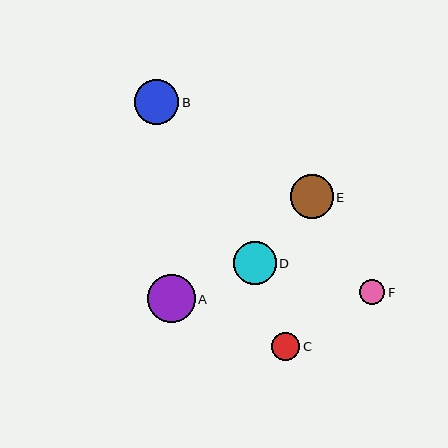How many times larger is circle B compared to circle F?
Circle B is approximately 1.8 times the size of circle F.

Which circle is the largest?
Circle A is the largest with a size of approximately 48 pixels.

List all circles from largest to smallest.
From largest to smallest: A, B, E, D, C, F.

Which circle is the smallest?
Circle F is the smallest with a size of approximately 25 pixels.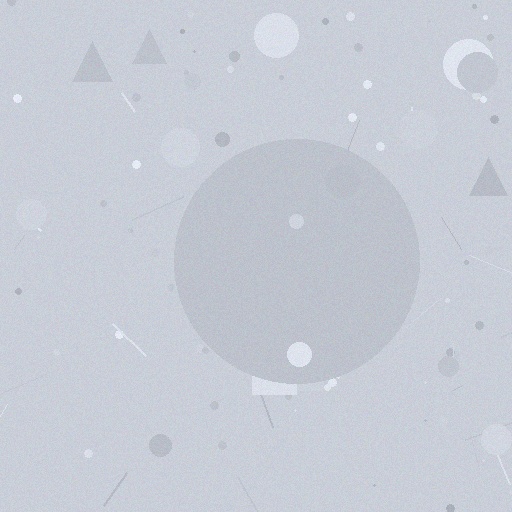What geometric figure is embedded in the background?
A circle is embedded in the background.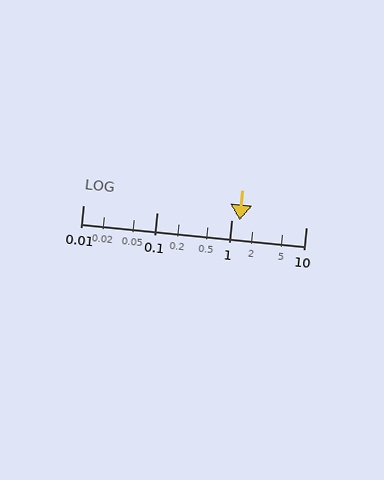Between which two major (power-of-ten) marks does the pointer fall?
The pointer is between 1 and 10.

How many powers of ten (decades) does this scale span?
The scale spans 3 decades, from 0.01 to 10.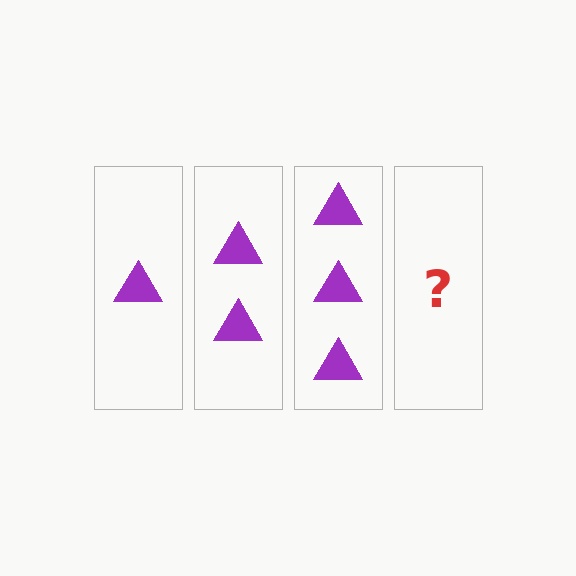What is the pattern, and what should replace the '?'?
The pattern is that each step adds one more triangle. The '?' should be 4 triangles.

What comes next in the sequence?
The next element should be 4 triangles.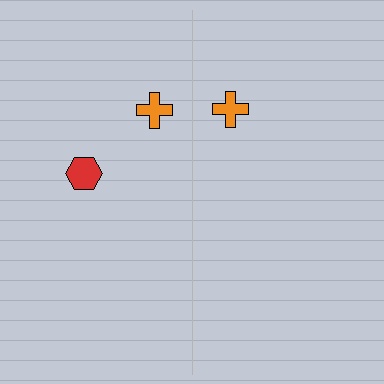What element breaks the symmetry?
A red hexagon is missing from the right side.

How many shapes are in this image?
There are 3 shapes in this image.